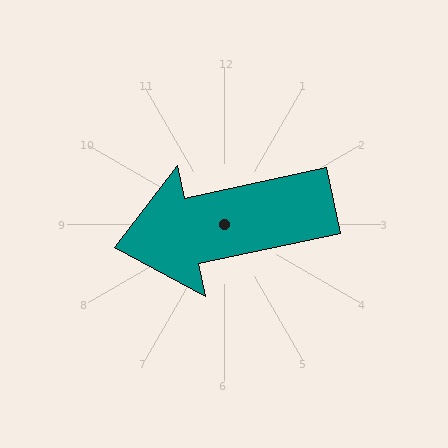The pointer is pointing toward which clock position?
Roughly 9 o'clock.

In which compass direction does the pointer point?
West.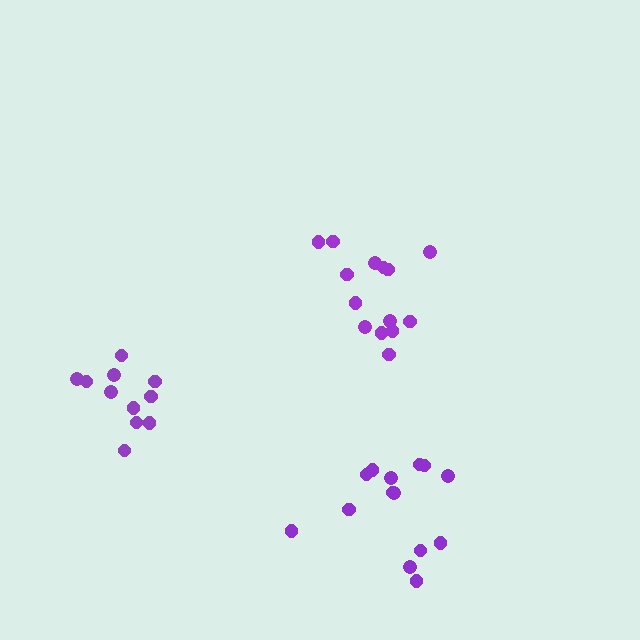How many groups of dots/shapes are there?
There are 3 groups.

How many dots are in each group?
Group 1: 14 dots, Group 2: 14 dots, Group 3: 11 dots (39 total).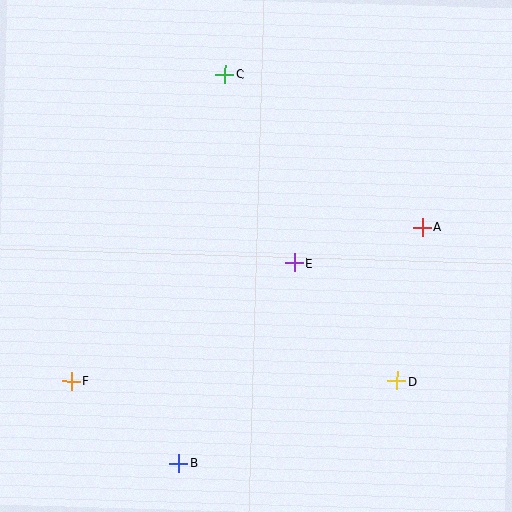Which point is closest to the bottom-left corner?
Point F is closest to the bottom-left corner.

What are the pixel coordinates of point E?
Point E is at (294, 263).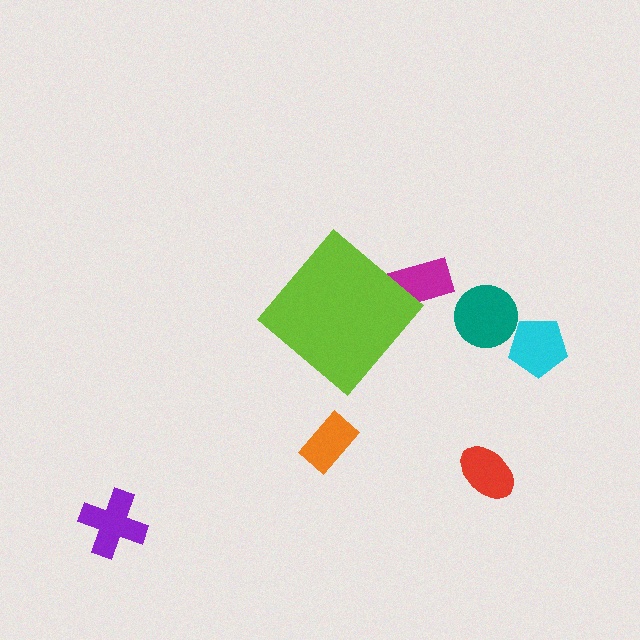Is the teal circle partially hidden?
No, the teal circle is fully visible.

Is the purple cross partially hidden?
No, the purple cross is fully visible.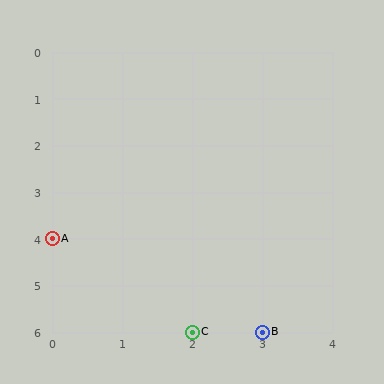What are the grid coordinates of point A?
Point A is at grid coordinates (0, 4).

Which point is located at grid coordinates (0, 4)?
Point A is at (0, 4).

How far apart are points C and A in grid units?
Points C and A are 2 columns and 2 rows apart (about 2.8 grid units diagonally).